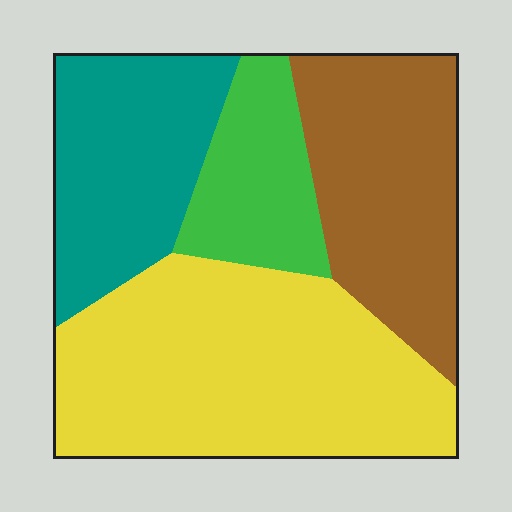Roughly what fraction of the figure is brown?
Brown covers roughly 25% of the figure.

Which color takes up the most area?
Yellow, at roughly 40%.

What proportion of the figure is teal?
Teal covers 21% of the figure.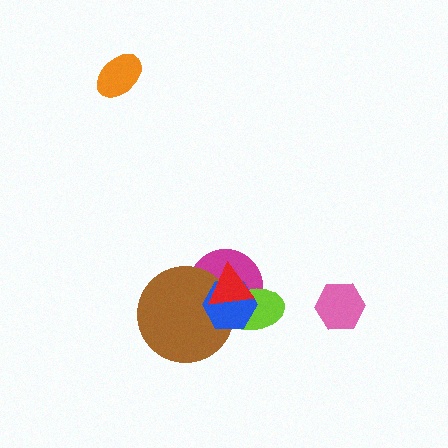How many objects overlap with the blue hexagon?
4 objects overlap with the blue hexagon.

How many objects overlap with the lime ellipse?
4 objects overlap with the lime ellipse.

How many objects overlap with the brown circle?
4 objects overlap with the brown circle.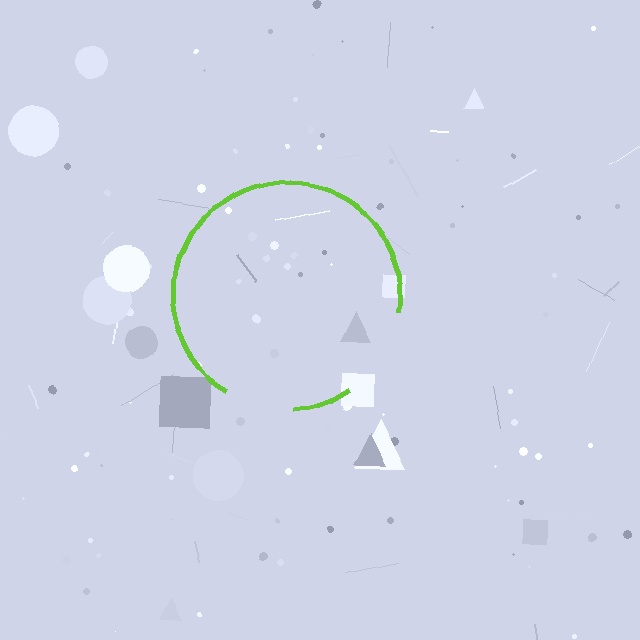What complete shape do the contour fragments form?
The contour fragments form a circle.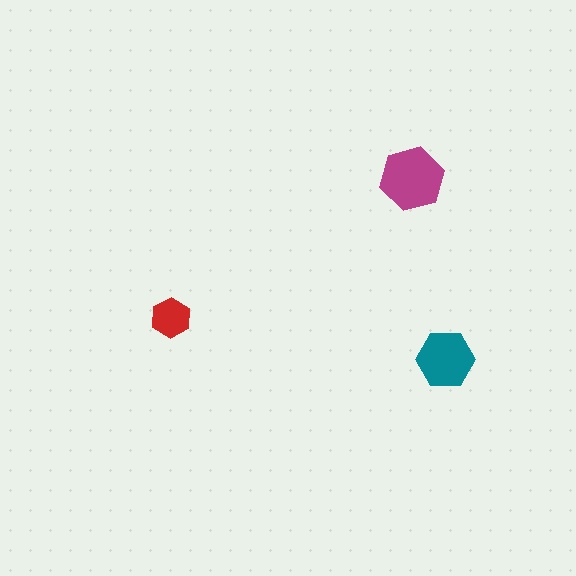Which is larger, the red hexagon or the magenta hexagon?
The magenta one.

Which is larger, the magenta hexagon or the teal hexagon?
The magenta one.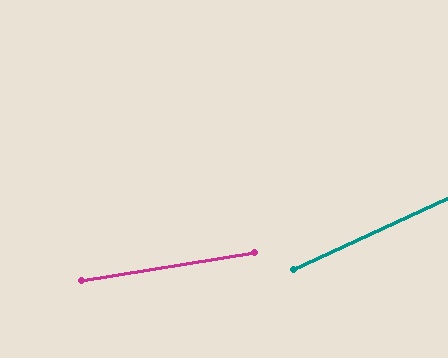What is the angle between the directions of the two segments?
Approximately 16 degrees.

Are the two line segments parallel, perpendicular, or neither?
Neither parallel nor perpendicular — they differ by about 16°.